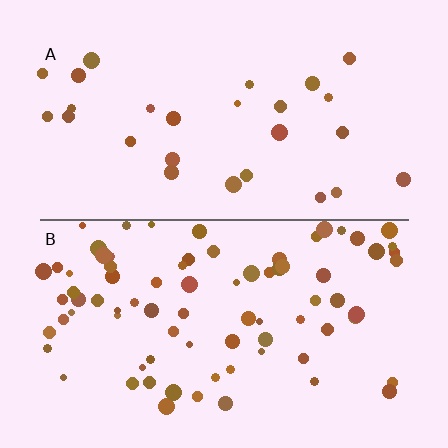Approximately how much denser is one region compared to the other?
Approximately 2.9× — region B over region A.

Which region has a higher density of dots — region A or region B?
B (the bottom).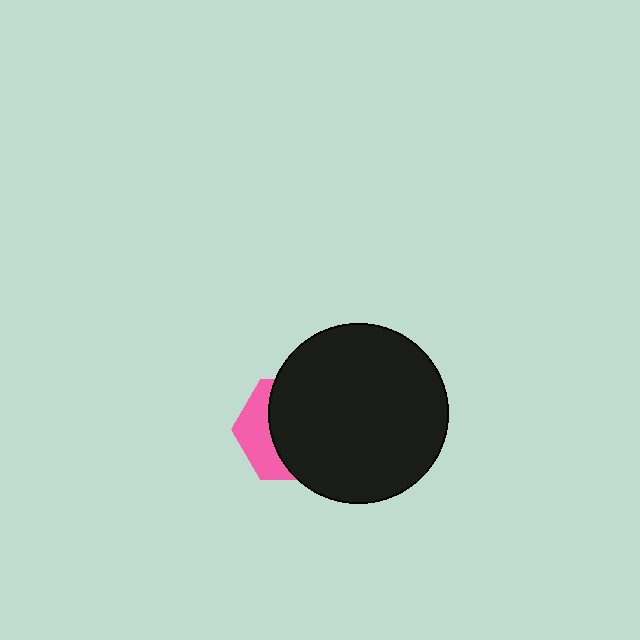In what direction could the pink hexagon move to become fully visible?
The pink hexagon could move left. That would shift it out from behind the black circle entirely.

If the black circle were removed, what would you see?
You would see the complete pink hexagon.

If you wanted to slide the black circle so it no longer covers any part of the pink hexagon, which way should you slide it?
Slide it right — that is the most direct way to separate the two shapes.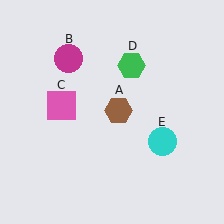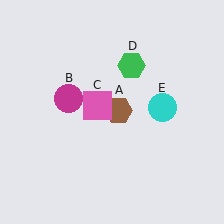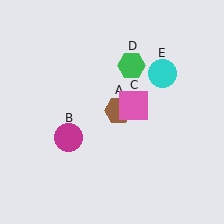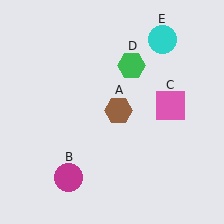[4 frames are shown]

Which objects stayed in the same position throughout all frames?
Brown hexagon (object A) and green hexagon (object D) remained stationary.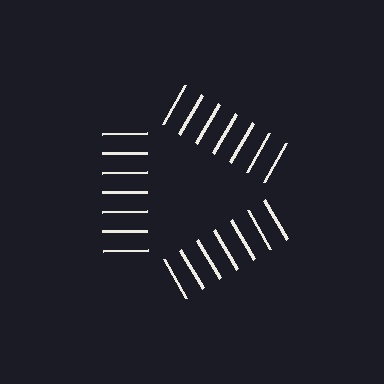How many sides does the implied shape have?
3 sides — the line-ends trace a triangle.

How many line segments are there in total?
21 — 7 along each of the 3 edges.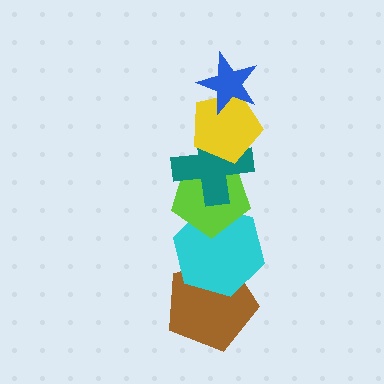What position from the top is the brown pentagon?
The brown pentagon is 6th from the top.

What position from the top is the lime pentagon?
The lime pentagon is 4th from the top.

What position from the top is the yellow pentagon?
The yellow pentagon is 2nd from the top.